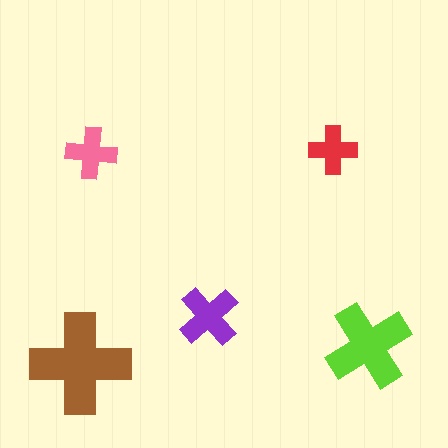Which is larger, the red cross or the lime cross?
The lime one.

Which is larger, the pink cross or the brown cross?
The brown one.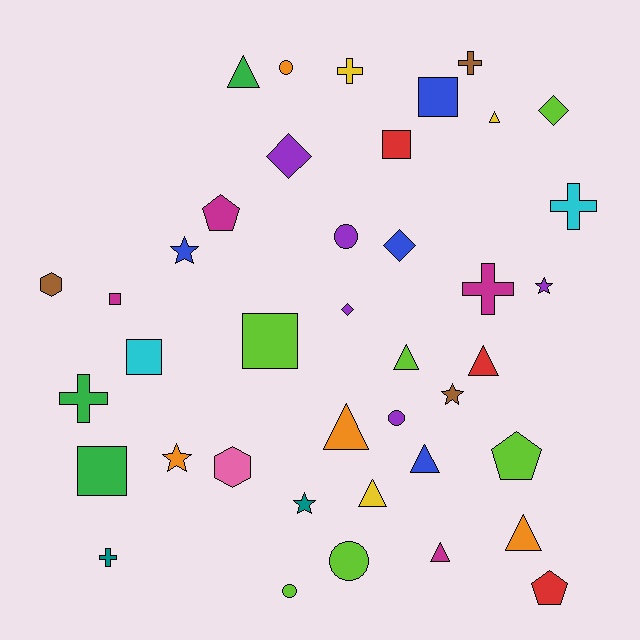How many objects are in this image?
There are 40 objects.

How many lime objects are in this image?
There are 6 lime objects.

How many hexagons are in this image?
There are 2 hexagons.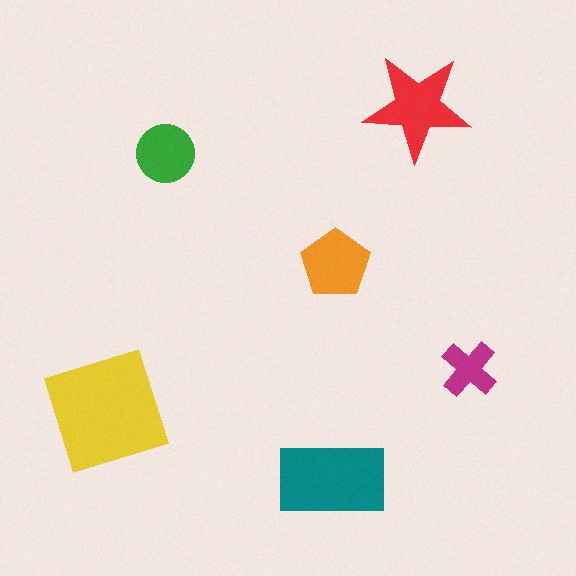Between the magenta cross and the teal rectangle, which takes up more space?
The teal rectangle.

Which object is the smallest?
The magenta cross.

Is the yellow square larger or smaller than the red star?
Larger.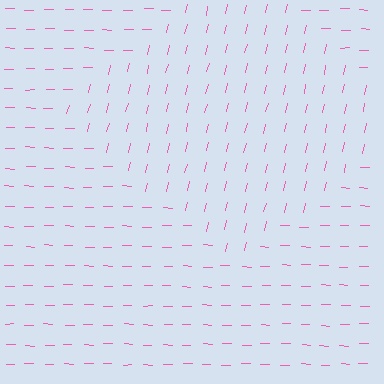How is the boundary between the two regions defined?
The boundary is defined purely by a change in line orientation (approximately 78 degrees difference). All lines are the same color and thickness.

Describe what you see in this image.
The image is filled with small pink line segments. A diamond region in the image has lines oriented differently from the surrounding lines, creating a visible texture boundary.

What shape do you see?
I see a diamond.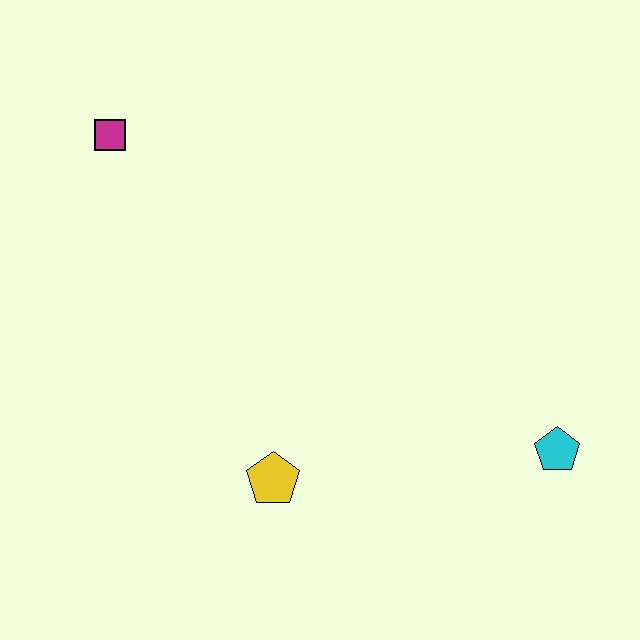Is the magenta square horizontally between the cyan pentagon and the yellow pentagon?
No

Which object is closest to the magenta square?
The yellow pentagon is closest to the magenta square.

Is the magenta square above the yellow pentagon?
Yes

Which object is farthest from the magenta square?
The cyan pentagon is farthest from the magenta square.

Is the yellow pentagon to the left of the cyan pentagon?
Yes